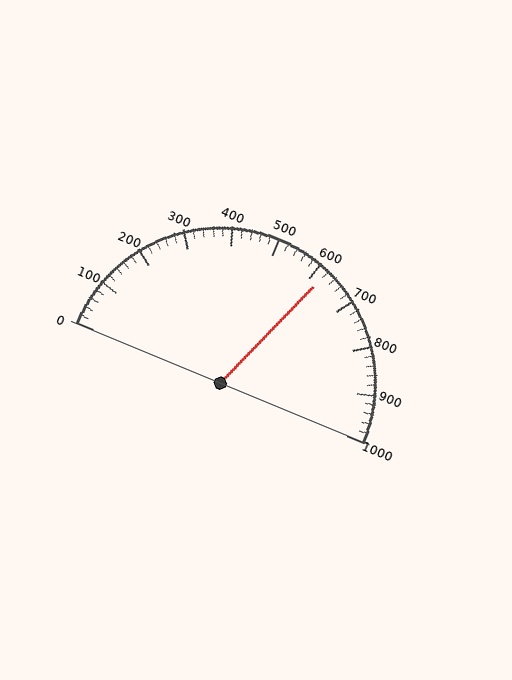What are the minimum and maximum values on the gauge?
The gauge ranges from 0 to 1000.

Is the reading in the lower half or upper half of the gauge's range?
The reading is in the upper half of the range (0 to 1000).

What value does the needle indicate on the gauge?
The needle indicates approximately 620.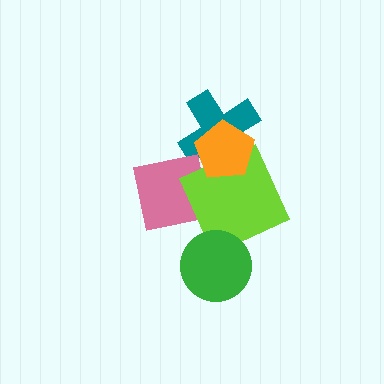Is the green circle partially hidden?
No, no other shape covers it.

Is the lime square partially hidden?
Yes, it is partially covered by another shape.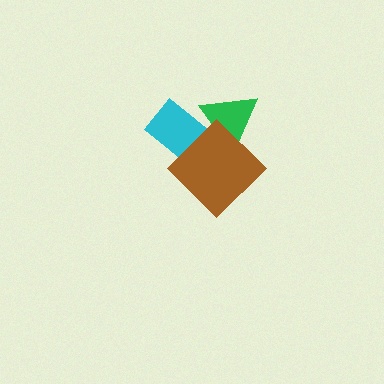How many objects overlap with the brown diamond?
2 objects overlap with the brown diamond.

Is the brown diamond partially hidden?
No, no other shape covers it.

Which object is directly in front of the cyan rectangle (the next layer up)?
The green triangle is directly in front of the cyan rectangle.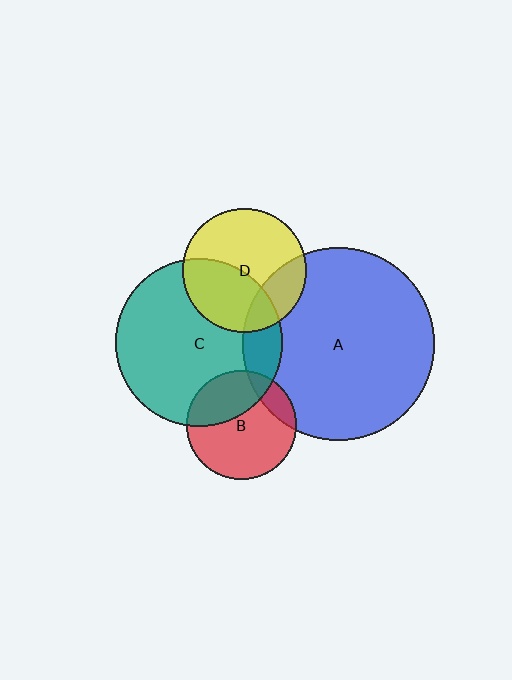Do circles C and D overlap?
Yes.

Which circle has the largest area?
Circle A (blue).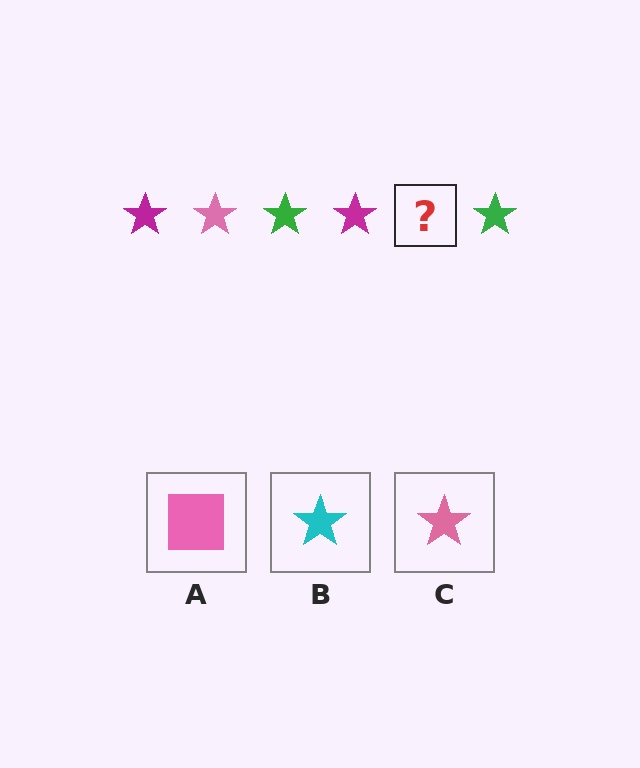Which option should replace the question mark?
Option C.